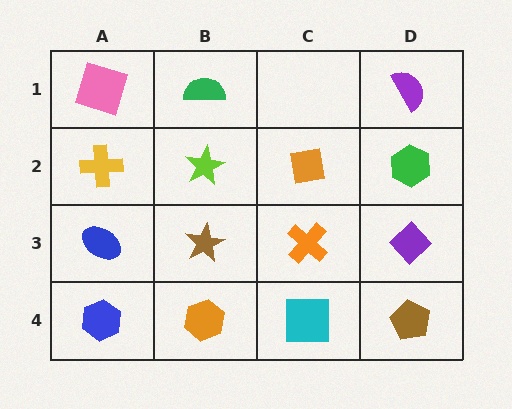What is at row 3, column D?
A purple diamond.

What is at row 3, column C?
An orange cross.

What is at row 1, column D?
A purple semicircle.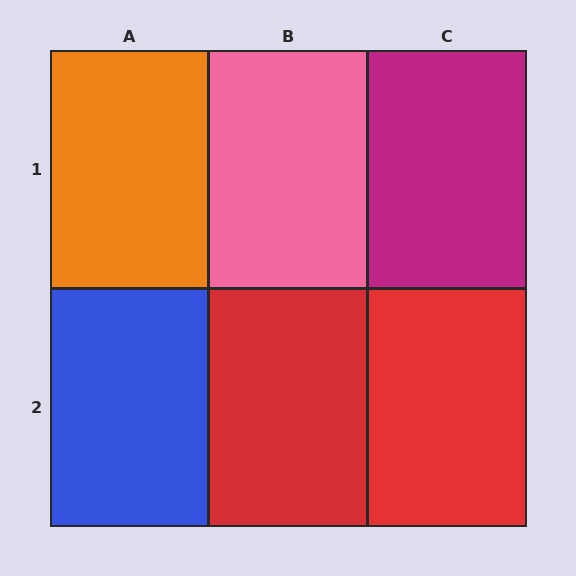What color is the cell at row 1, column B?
Pink.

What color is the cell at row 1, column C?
Magenta.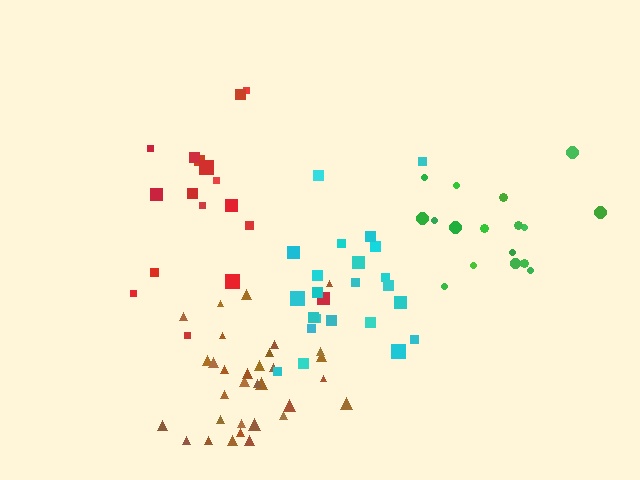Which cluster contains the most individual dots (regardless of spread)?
Brown (32).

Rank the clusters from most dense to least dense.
brown, cyan, red, green.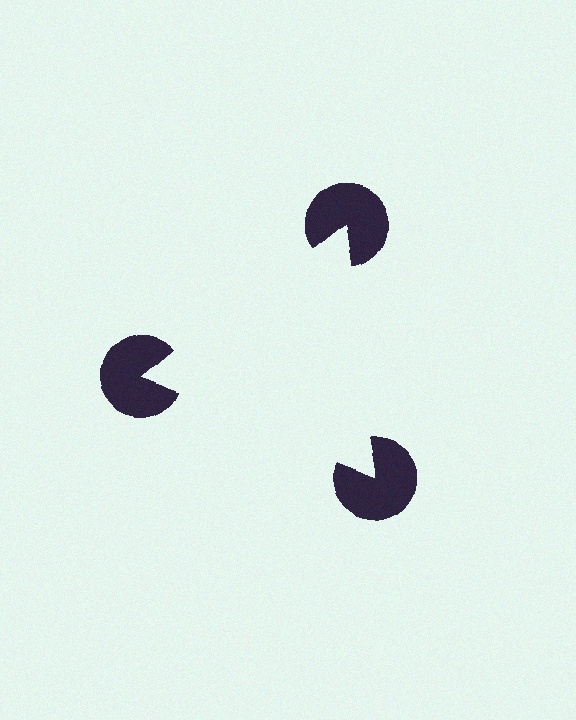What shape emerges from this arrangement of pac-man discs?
An illusory triangle — its edges are inferred from the aligned wedge cuts in the pac-man discs, not physically drawn.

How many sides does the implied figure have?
3 sides.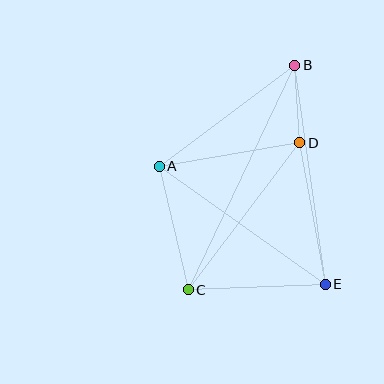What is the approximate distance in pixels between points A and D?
The distance between A and D is approximately 143 pixels.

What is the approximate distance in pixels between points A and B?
The distance between A and B is approximately 169 pixels.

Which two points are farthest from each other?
Points B and C are farthest from each other.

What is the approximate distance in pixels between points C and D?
The distance between C and D is approximately 185 pixels.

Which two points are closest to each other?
Points B and D are closest to each other.